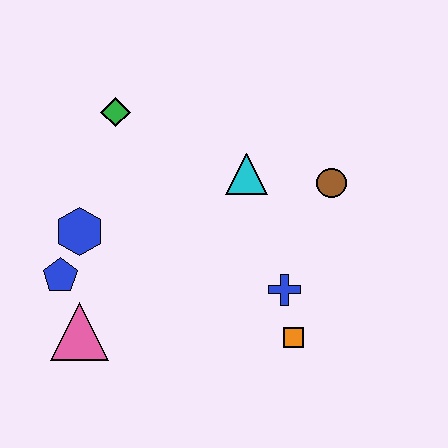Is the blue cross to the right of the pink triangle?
Yes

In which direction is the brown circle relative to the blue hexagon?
The brown circle is to the right of the blue hexagon.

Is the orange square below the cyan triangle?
Yes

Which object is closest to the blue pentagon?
The blue hexagon is closest to the blue pentagon.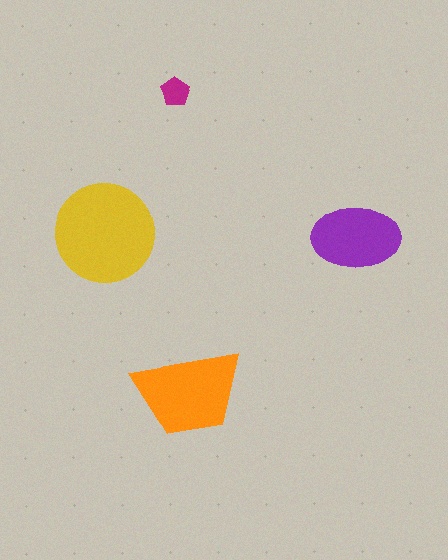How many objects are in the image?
There are 4 objects in the image.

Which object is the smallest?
The magenta pentagon.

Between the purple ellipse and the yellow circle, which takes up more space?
The yellow circle.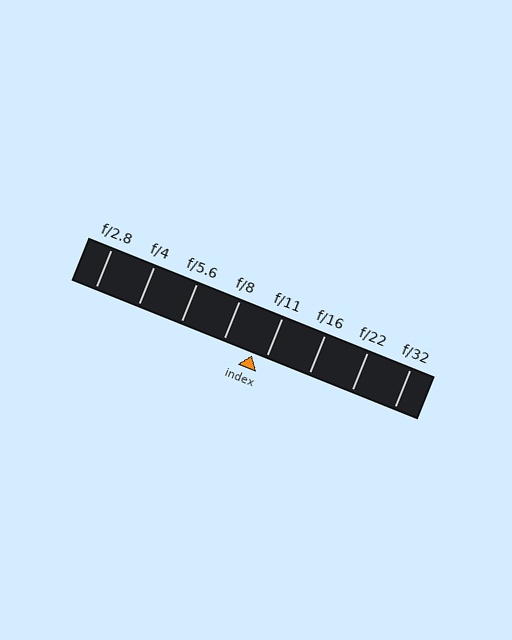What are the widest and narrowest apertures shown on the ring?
The widest aperture shown is f/2.8 and the narrowest is f/32.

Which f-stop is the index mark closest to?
The index mark is closest to f/11.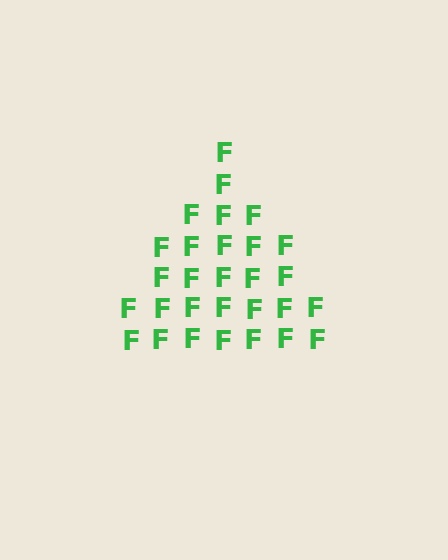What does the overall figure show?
The overall figure shows a triangle.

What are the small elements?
The small elements are letter F's.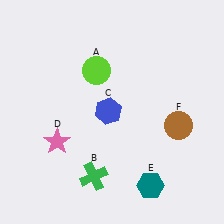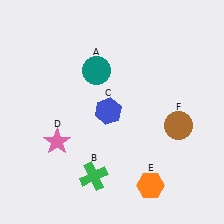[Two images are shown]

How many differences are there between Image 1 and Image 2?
There are 2 differences between the two images.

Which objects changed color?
A changed from lime to teal. E changed from teal to orange.